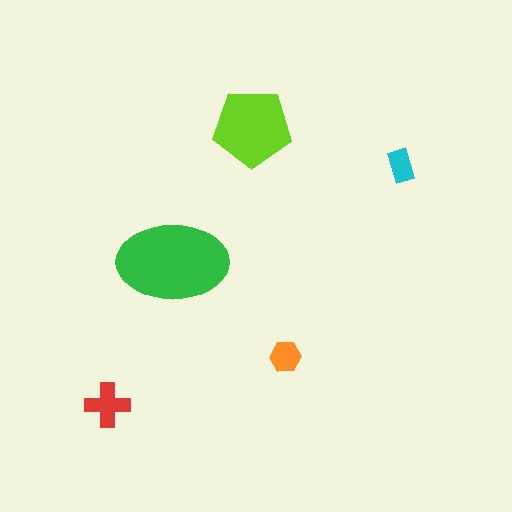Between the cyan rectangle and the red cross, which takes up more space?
The red cross.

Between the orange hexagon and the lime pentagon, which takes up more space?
The lime pentagon.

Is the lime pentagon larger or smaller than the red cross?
Larger.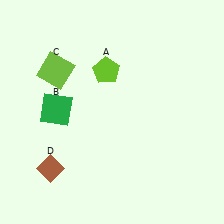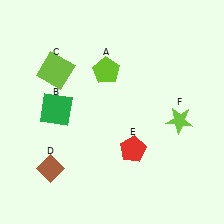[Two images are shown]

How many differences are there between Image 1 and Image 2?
There are 2 differences between the two images.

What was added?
A red pentagon (E), a lime star (F) were added in Image 2.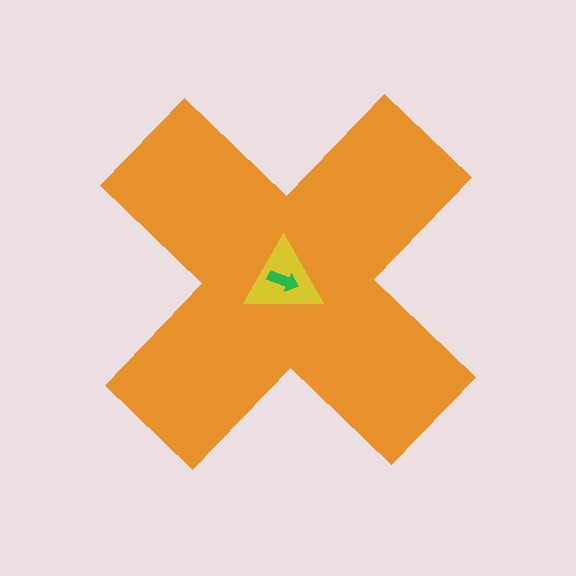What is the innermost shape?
The green arrow.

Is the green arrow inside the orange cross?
Yes.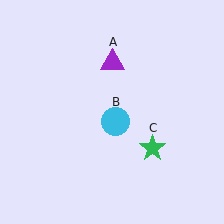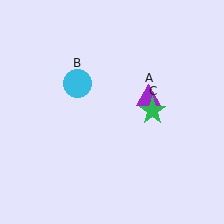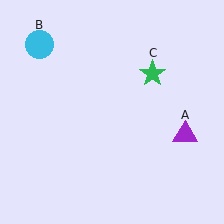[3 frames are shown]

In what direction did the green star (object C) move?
The green star (object C) moved up.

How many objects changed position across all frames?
3 objects changed position: purple triangle (object A), cyan circle (object B), green star (object C).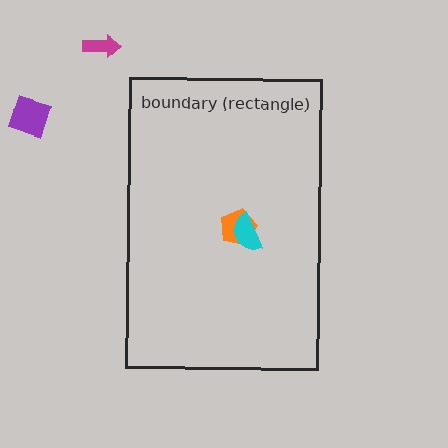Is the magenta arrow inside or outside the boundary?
Outside.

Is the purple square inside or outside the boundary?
Outside.